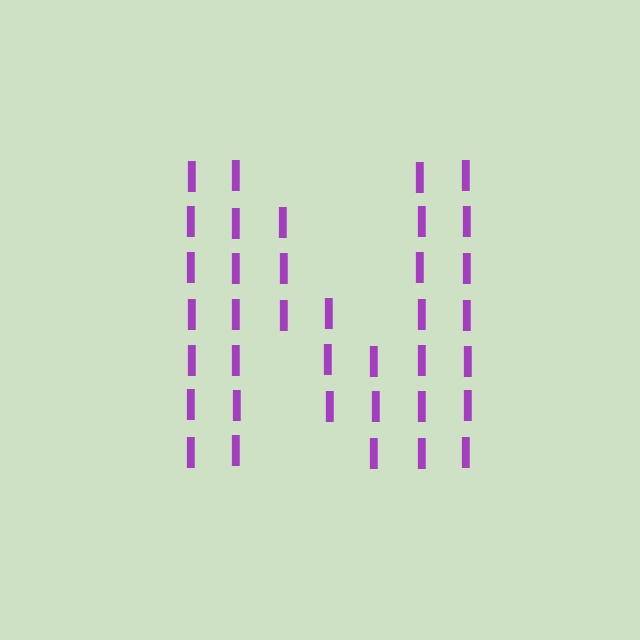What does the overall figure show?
The overall figure shows the letter N.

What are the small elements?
The small elements are letter I's.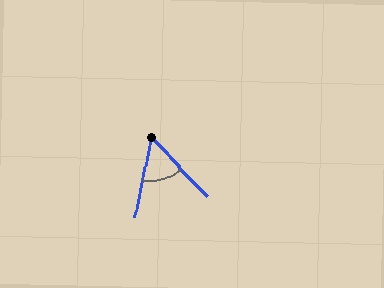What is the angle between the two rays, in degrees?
Approximately 55 degrees.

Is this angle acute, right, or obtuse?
It is acute.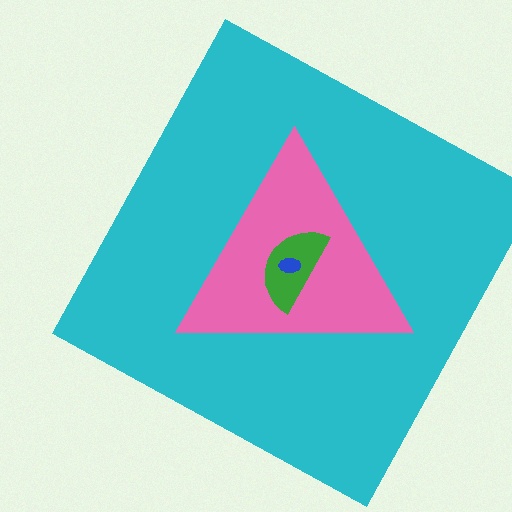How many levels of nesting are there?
4.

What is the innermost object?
The blue ellipse.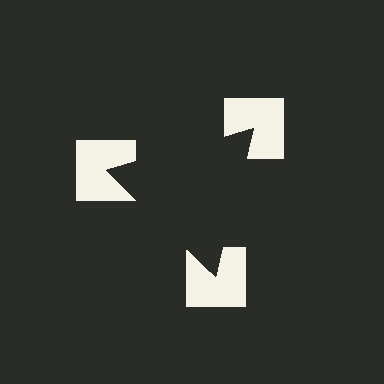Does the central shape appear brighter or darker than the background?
It typically appears slightly darker than the background, even though no actual brightness change is drawn.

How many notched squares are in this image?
There are 3 — one at each vertex of the illusory triangle.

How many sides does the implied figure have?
3 sides.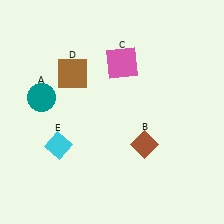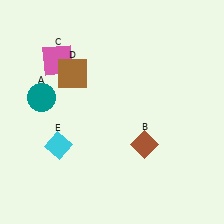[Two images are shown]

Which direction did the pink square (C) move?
The pink square (C) moved left.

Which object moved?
The pink square (C) moved left.